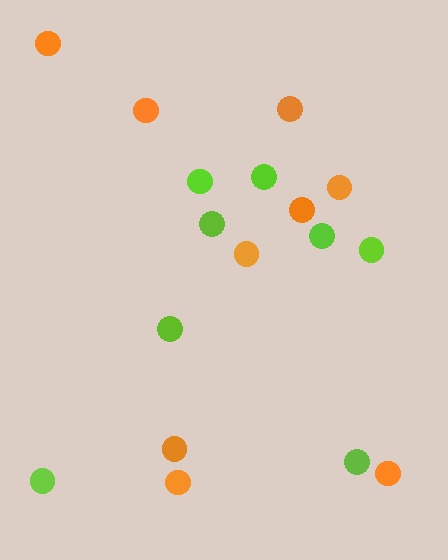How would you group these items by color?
There are 2 groups: one group of orange circles (9) and one group of lime circles (8).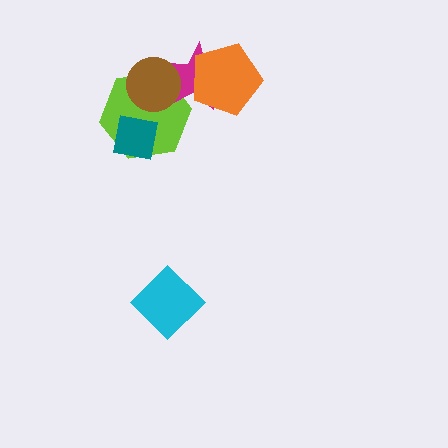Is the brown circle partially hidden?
No, no other shape covers it.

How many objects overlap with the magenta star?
3 objects overlap with the magenta star.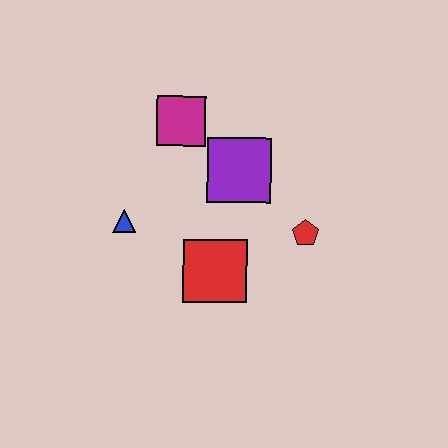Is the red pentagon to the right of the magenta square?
Yes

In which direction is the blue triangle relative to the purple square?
The blue triangle is to the left of the purple square.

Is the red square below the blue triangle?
Yes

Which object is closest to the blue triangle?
The red square is closest to the blue triangle.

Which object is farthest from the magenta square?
The red pentagon is farthest from the magenta square.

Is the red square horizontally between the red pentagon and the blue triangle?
Yes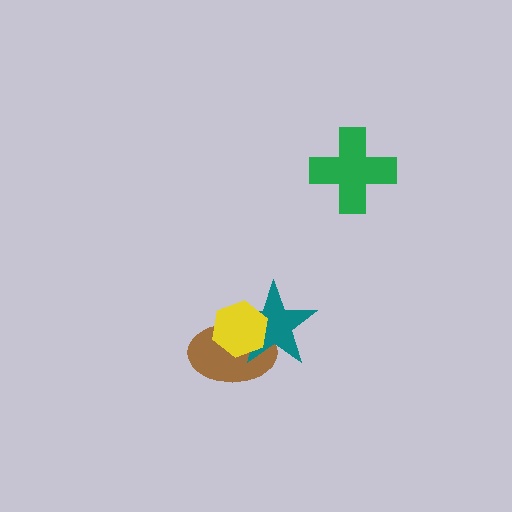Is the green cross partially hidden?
No, no other shape covers it.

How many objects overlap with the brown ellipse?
2 objects overlap with the brown ellipse.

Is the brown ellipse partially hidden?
Yes, it is partially covered by another shape.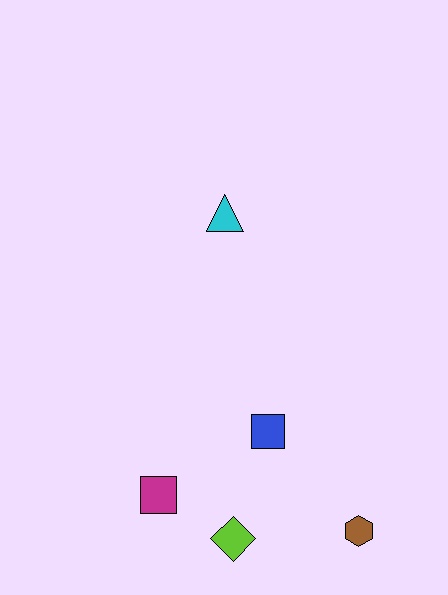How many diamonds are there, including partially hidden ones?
There is 1 diamond.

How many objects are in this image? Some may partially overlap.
There are 5 objects.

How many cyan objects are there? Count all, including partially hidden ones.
There is 1 cyan object.